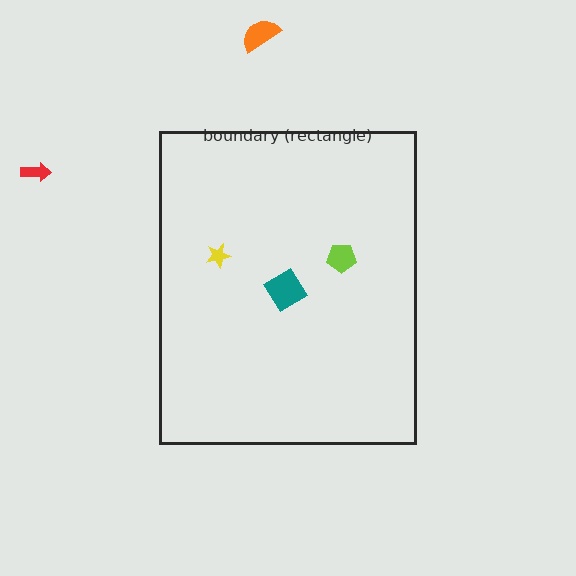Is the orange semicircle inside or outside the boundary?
Outside.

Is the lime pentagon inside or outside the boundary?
Inside.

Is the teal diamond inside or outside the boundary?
Inside.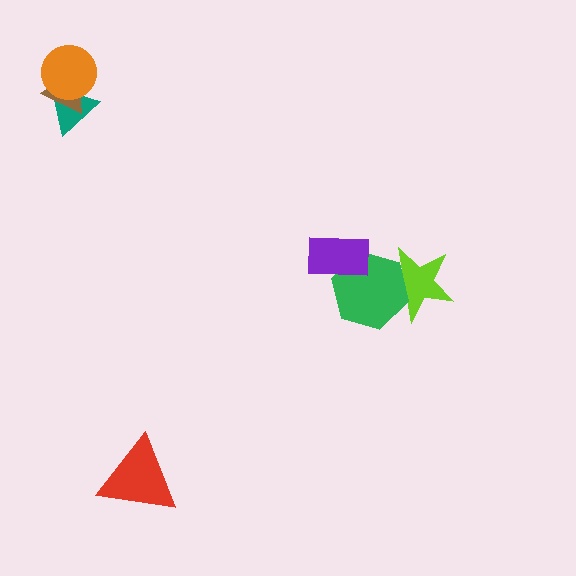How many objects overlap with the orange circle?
2 objects overlap with the orange circle.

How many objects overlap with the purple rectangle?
1 object overlaps with the purple rectangle.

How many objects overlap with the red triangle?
0 objects overlap with the red triangle.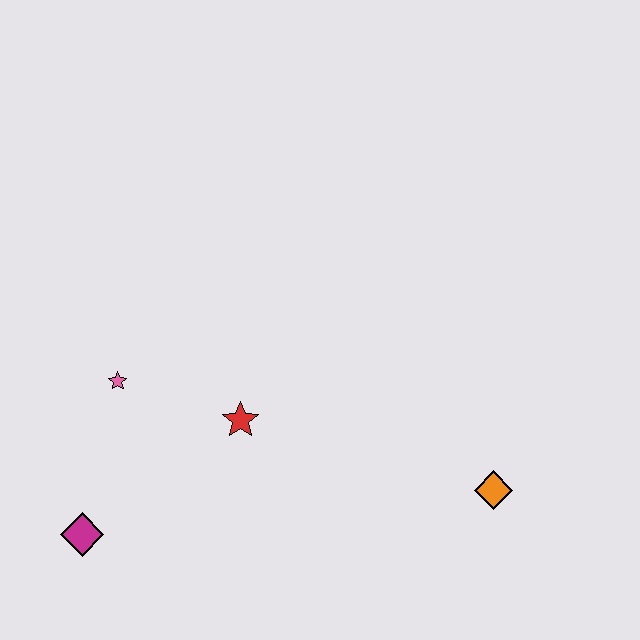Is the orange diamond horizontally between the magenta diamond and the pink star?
No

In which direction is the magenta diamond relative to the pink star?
The magenta diamond is below the pink star.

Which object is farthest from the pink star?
The orange diamond is farthest from the pink star.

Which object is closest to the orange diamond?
The red star is closest to the orange diamond.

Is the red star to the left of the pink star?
No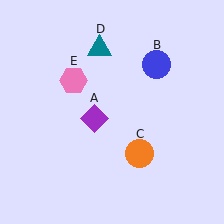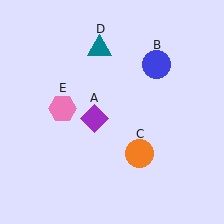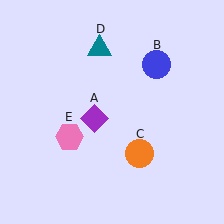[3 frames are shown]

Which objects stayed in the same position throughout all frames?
Purple diamond (object A) and blue circle (object B) and orange circle (object C) and teal triangle (object D) remained stationary.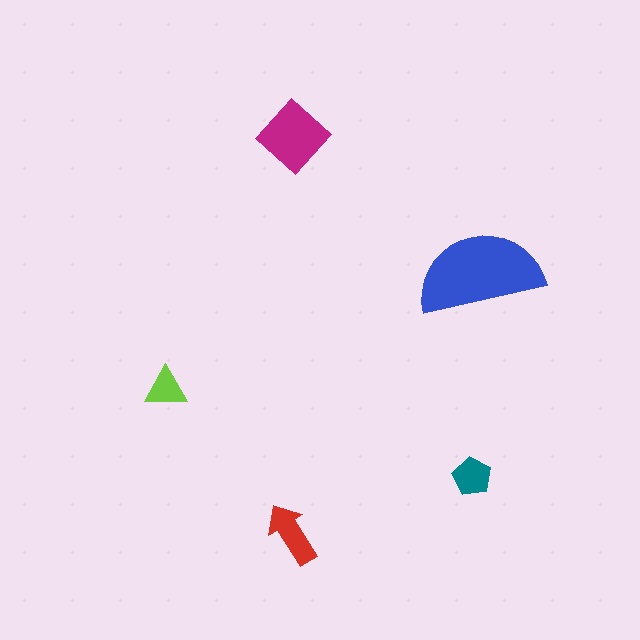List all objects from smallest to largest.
The lime triangle, the teal pentagon, the red arrow, the magenta diamond, the blue semicircle.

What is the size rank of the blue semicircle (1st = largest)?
1st.